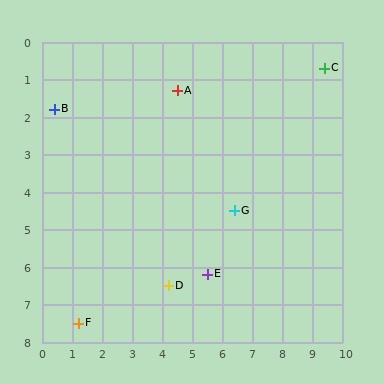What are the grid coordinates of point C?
Point C is at approximately (9.4, 0.7).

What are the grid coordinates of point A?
Point A is at approximately (4.5, 1.3).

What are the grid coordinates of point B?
Point B is at approximately (0.4, 1.8).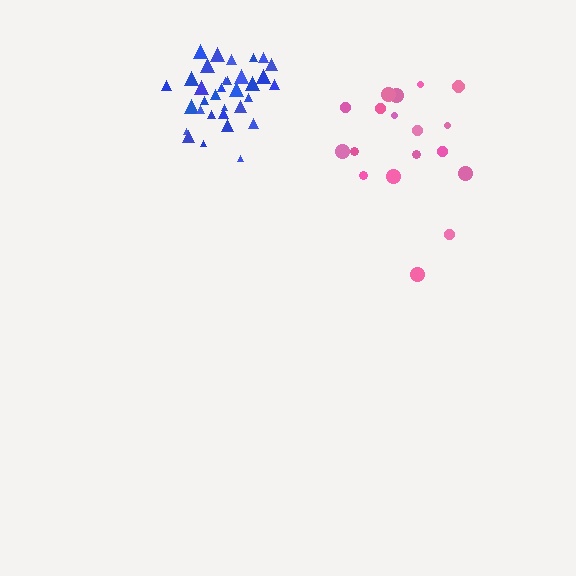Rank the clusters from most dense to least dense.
blue, pink.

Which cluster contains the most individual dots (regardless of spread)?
Blue (34).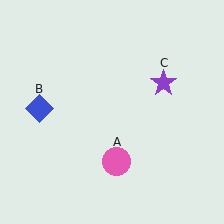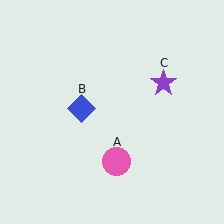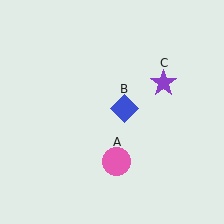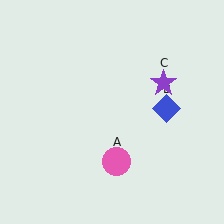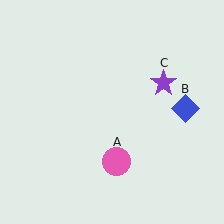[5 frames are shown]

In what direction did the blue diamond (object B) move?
The blue diamond (object B) moved right.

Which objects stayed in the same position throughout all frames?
Pink circle (object A) and purple star (object C) remained stationary.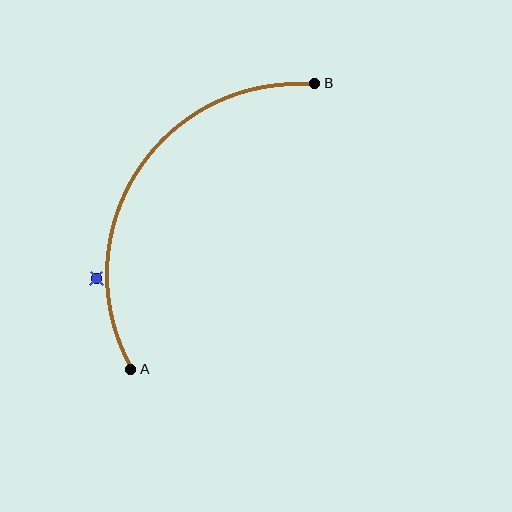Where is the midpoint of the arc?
The arc midpoint is the point on the curve farthest from the straight line joining A and B. It sits to the left of that line.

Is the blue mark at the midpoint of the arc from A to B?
No — the blue mark does not lie on the arc at all. It sits slightly outside the curve.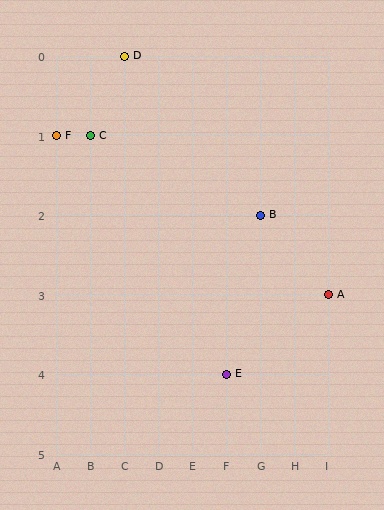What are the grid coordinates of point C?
Point C is at grid coordinates (B, 1).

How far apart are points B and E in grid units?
Points B and E are 1 column and 2 rows apart (about 2.2 grid units diagonally).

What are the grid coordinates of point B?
Point B is at grid coordinates (G, 2).